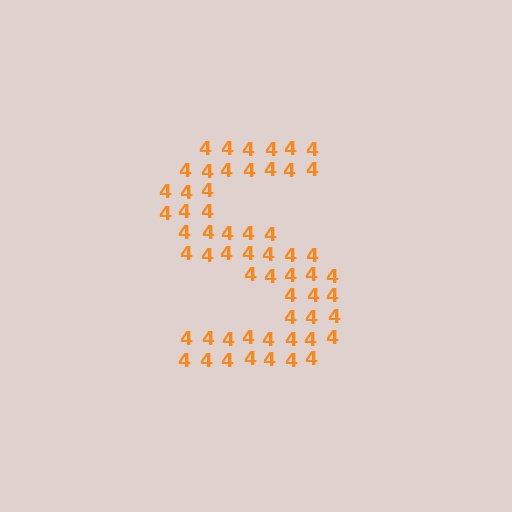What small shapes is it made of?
It is made of small digit 4's.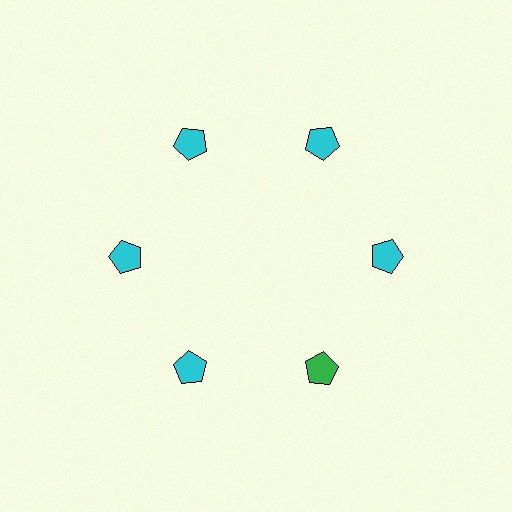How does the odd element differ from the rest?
It has a different color: green instead of cyan.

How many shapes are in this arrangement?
There are 6 shapes arranged in a ring pattern.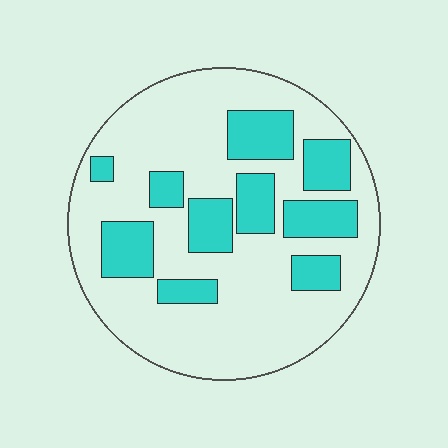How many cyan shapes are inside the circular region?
10.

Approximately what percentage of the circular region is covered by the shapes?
Approximately 30%.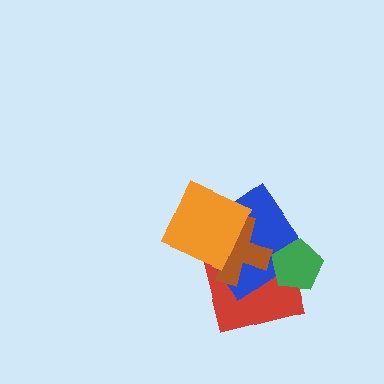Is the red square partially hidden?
Yes, it is partially covered by another shape.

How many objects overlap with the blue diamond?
4 objects overlap with the blue diamond.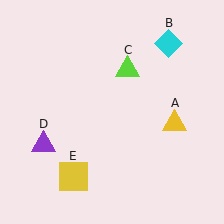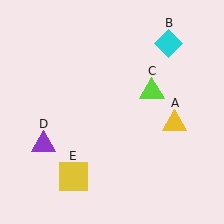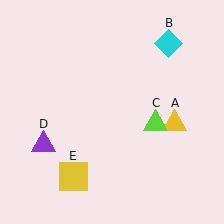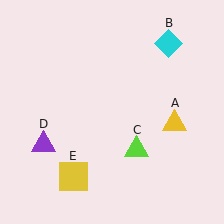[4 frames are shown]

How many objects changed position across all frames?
1 object changed position: lime triangle (object C).